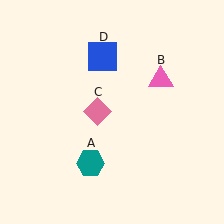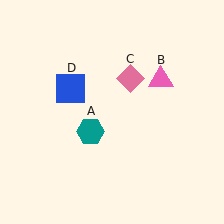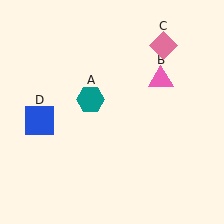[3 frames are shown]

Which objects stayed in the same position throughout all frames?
Pink triangle (object B) remained stationary.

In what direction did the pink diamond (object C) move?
The pink diamond (object C) moved up and to the right.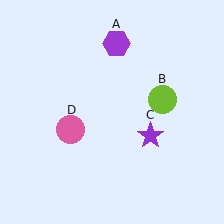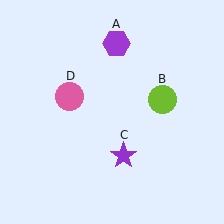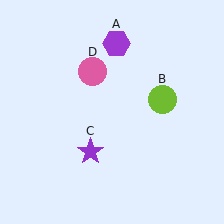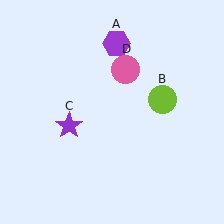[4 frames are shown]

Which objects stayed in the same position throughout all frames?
Purple hexagon (object A) and lime circle (object B) remained stationary.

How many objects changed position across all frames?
2 objects changed position: purple star (object C), pink circle (object D).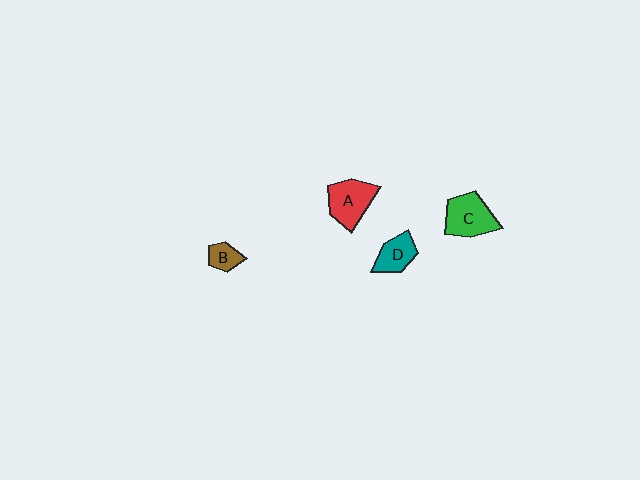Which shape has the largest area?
Shape C (green).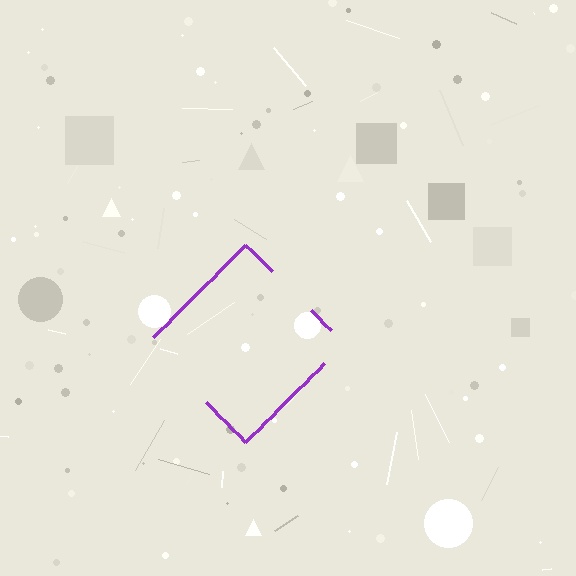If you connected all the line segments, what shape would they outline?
They would outline a diamond.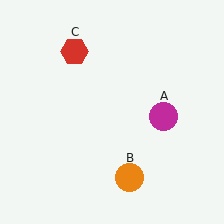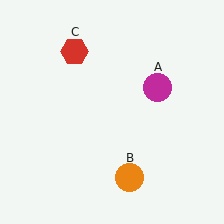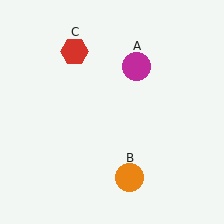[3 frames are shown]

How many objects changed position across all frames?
1 object changed position: magenta circle (object A).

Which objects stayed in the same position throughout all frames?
Orange circle (object B) and red hexagon (object C) remained stationary.